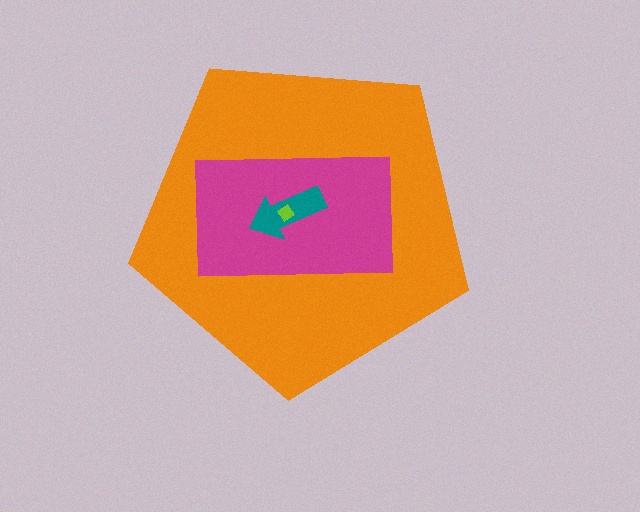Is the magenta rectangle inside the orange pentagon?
Yes.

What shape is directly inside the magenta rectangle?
The teal arrow.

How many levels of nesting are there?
4.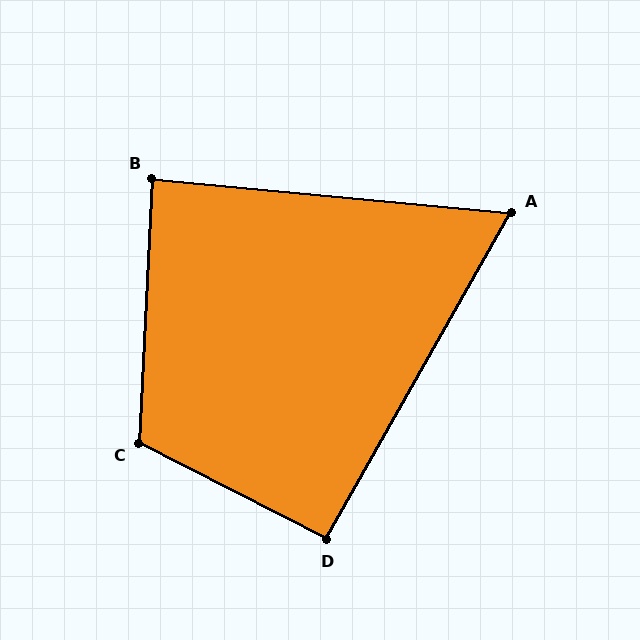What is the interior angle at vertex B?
Approximately 87 degrees (approximately right).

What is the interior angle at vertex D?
Approximately 93 degrees (approximately right).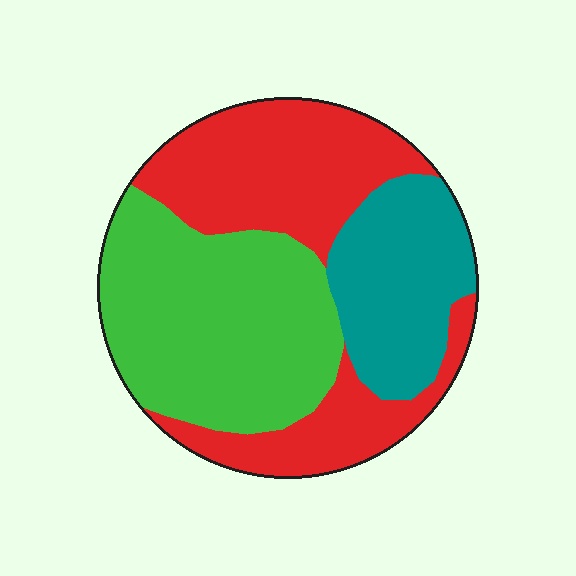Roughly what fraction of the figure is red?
Red takes up about two fifths (2/5) of the figure.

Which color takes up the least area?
Teal, at roughly 20%.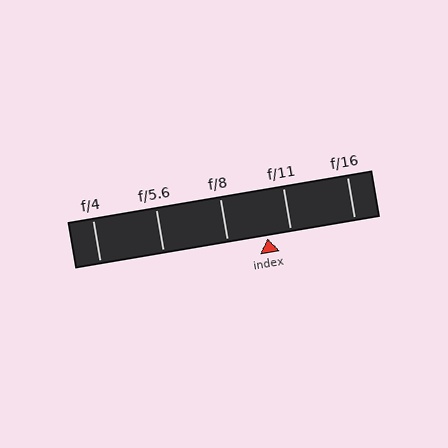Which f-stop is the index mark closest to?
The index mark is closest to f/11.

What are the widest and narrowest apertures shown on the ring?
The widest aperture shown is f/4 and the narrowest is f/16.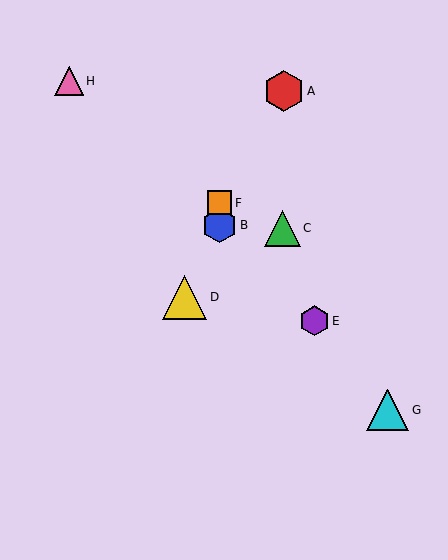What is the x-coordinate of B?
Object B is at x≈220.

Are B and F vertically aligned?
Yes, both are at x≈220.